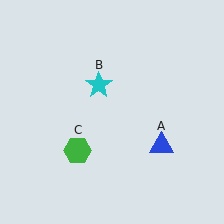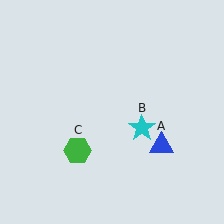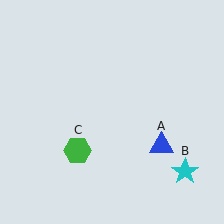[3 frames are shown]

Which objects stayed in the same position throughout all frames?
Blue triangle (object A) and green hexagon (object C) remained stationary.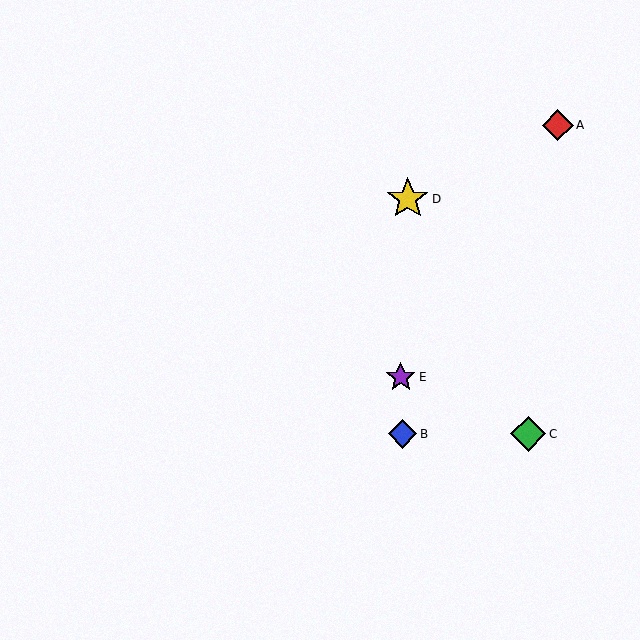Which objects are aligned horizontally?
Objects B, C are aligned horizontally.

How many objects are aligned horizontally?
2 objects (B, C) are aligned horizontally.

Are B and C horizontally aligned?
Yes, both are at y≈434.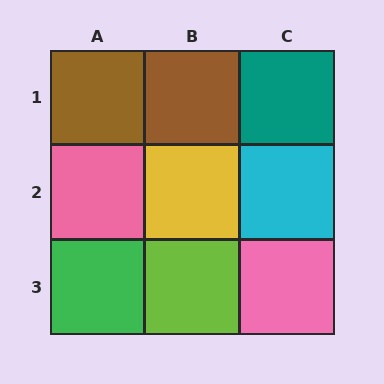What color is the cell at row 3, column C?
Pink.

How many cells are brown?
2 cells are brown.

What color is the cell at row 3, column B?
Lime.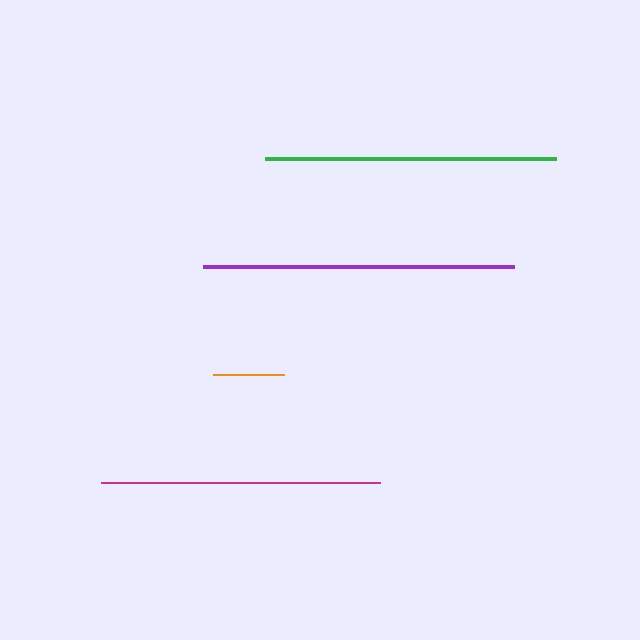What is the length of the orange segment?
The orange segment is approximately 71 pixels long.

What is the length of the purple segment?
The purple segment is approximately 310 pixels long.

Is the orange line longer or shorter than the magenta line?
The magenta line is longer than the orange line.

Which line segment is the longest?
The purple line is the longest at approximately 310 pixels.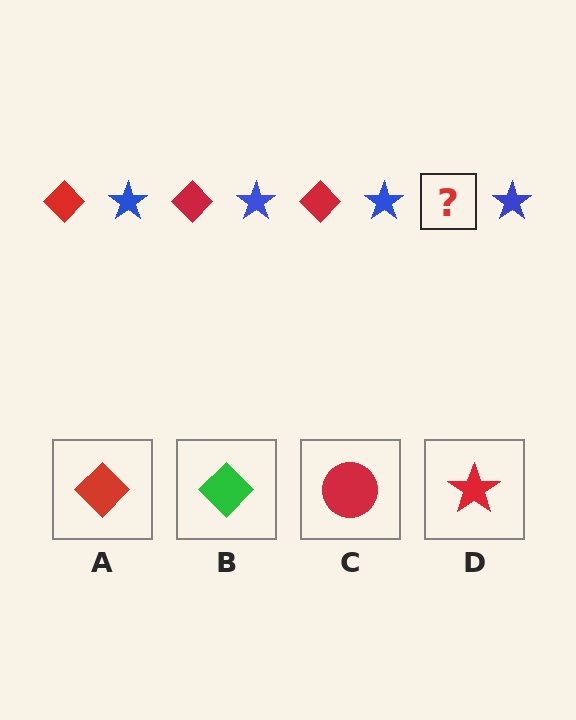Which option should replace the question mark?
Option A.